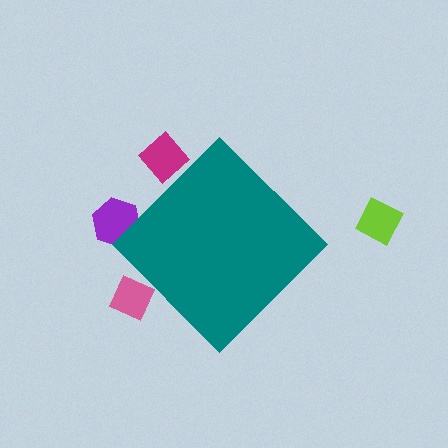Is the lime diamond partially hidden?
No, the lime diamond is fully visible.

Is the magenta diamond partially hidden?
Yes, the magenta diamond is partially hidden behind the teal diamond.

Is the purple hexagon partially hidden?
Yes, the purple hexagon is partially hidden behind the teal diamond.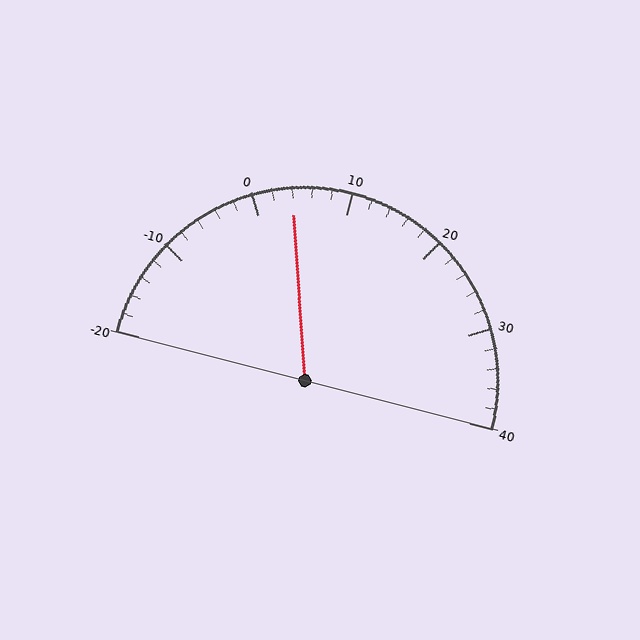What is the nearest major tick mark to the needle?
The nearest major tick mark is 0.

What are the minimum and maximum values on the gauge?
The gauge ranges from -20 to 40.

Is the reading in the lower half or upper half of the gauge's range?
The reading is in the lower half of the range (-20 to 40).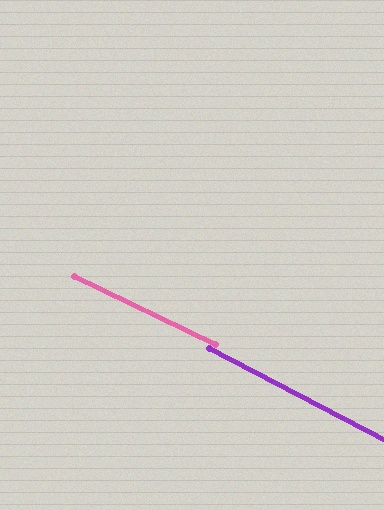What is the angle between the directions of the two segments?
Approximately 2 degrees.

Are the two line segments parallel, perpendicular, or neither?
Parallel — their directions differ by only 1.6°.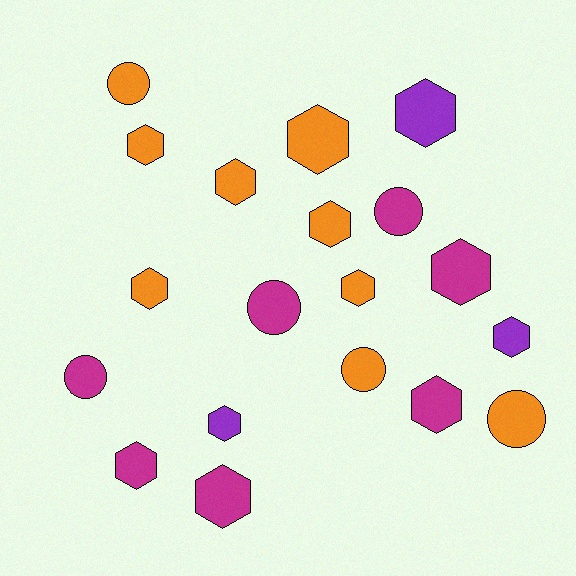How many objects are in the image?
There are 19 objects.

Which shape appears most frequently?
Hexagon, with 13 objects.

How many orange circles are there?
There are 3 orange circles.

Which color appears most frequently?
Orange, with 9 objects.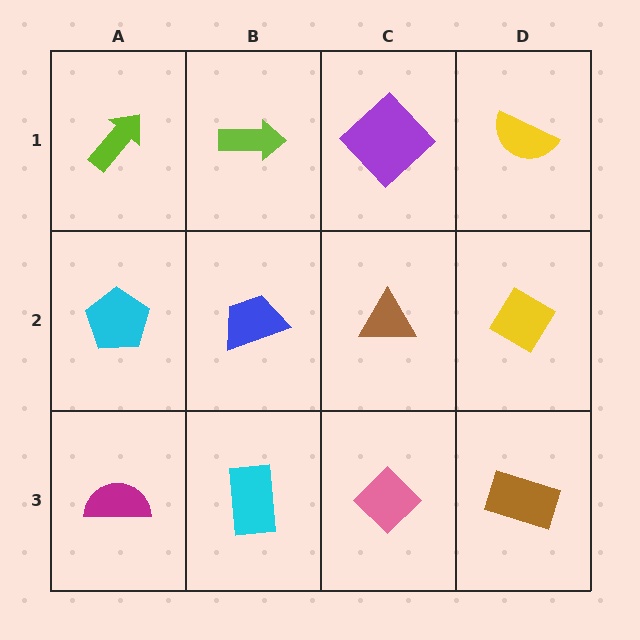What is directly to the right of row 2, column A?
A blue trapezoid.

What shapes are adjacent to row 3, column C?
A brown triangle (row 2, column C), a cyan rectangle (row 3, column B), a brown rectangle (row 3, column D).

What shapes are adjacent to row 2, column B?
A lime arrow (row 1, column B), a cyan rectangle (row 3, column B), a cyan pentagon (row 2, column A), a brown triangle (row 2, column C).